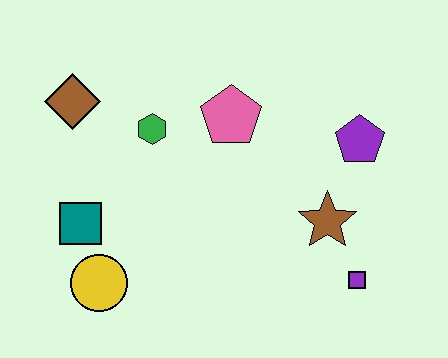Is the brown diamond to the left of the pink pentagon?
Yes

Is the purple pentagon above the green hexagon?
No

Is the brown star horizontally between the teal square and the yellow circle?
No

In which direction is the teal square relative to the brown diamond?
The teal square is below the brown diamond.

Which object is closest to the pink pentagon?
The green hexagon is closest to the pink pentagon.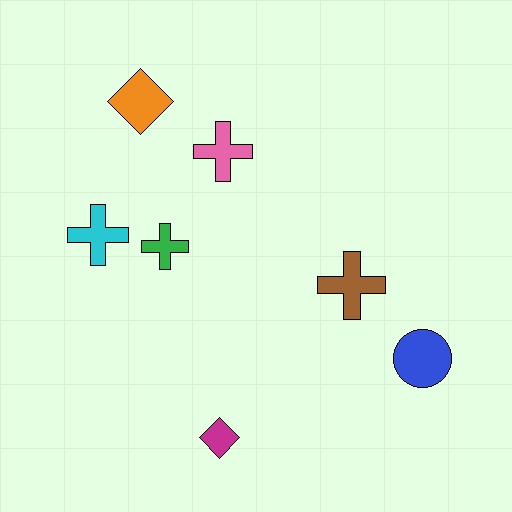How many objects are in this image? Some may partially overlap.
There are 7 objects.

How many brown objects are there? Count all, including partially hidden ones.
There is 1 brown object.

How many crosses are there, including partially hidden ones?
There are 4 crosses.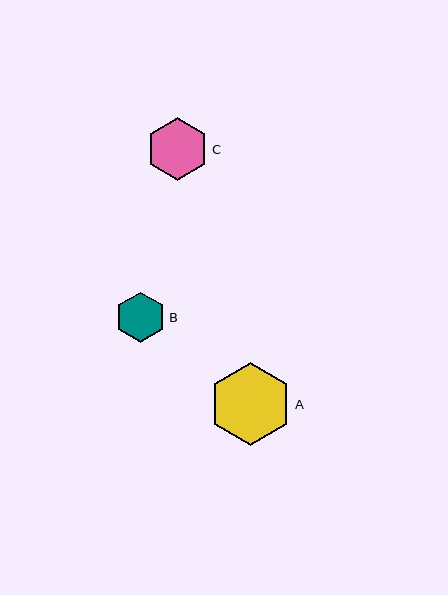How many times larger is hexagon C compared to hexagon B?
Hexagon C is approximately 1.2 times the size of hexagon B.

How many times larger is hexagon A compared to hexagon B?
Hexagon A is approximately 1.7 times the size of hexagon B.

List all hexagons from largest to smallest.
From largest to smallest: A, C, B.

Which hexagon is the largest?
Hexagon A is the largest with a size of approximately 83 pixels.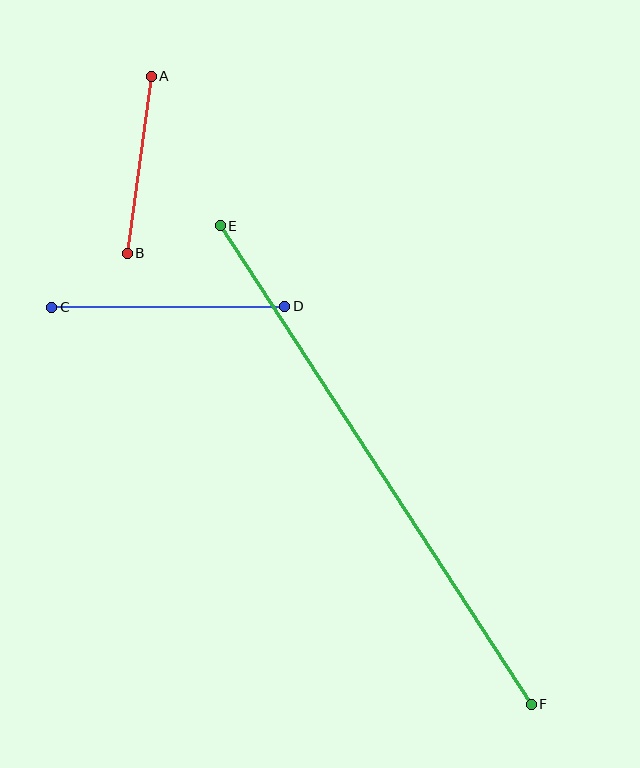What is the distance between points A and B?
The distance is approximately 178 pixels.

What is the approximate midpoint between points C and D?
The midpoint is at approximately (168, 307) pixels.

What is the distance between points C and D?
The distance is approximately 233 pixels.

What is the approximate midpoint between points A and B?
The midpoint is at approximately (139, 165) pixels.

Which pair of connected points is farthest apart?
Points E and F are farthest apart.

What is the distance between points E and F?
The distance is approximately 571 pixels.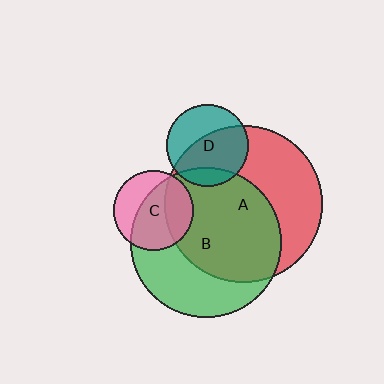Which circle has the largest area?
Circle A (red).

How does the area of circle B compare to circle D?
Approximately 3.3 times.